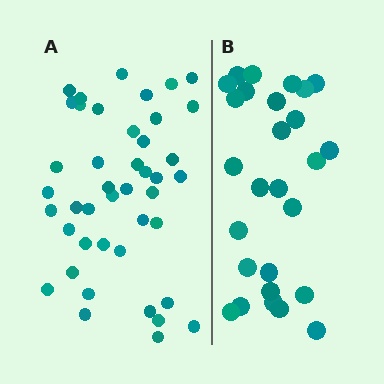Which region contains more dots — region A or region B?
Region A (the left region) has more dots.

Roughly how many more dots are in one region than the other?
Region A has approximately 15 more dots than region B.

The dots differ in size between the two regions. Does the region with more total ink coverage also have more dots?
No. Region B has more total ink coverage because its dots are larger, but region A actually contains more individual dots. Total area can be misleading — the number of items is what matters here.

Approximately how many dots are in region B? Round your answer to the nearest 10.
About 30 dots. (The exact count is 27, which rounds to 30.)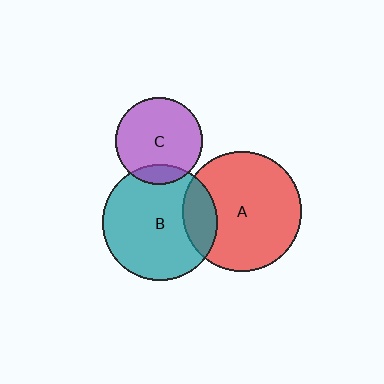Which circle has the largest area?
Circle A (red).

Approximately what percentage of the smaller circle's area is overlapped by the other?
Approximately 20%.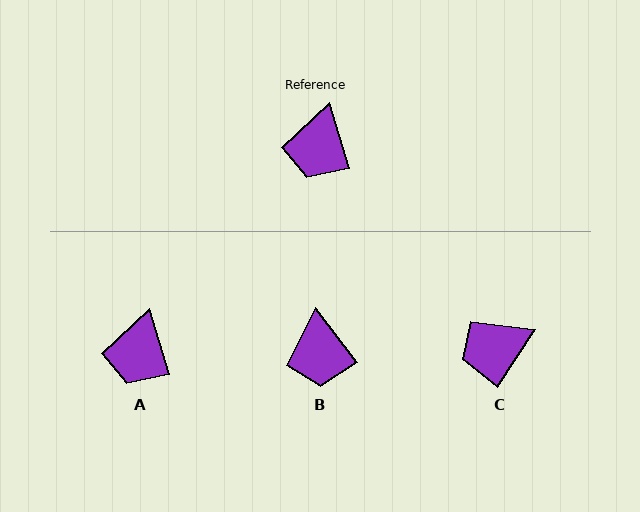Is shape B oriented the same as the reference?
No, it is off by about 20 degrees.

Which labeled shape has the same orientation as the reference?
A.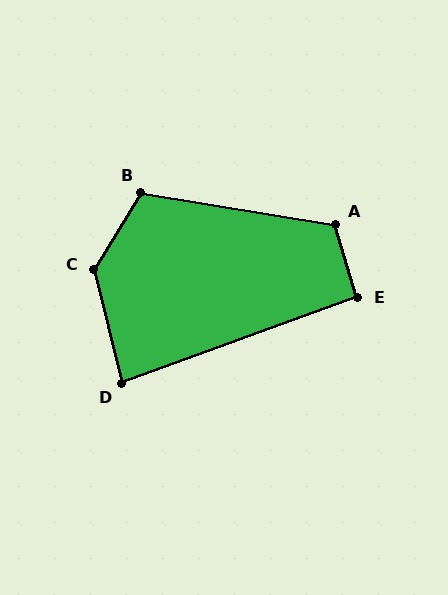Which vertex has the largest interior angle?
C, at approximately 134 degrees.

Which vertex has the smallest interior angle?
D, at approximately 84 degrees.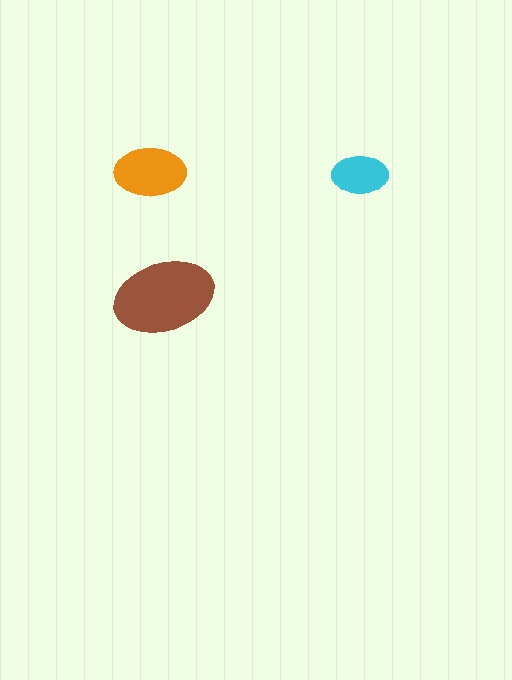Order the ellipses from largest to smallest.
the brown one, the orange one, the cyan one.